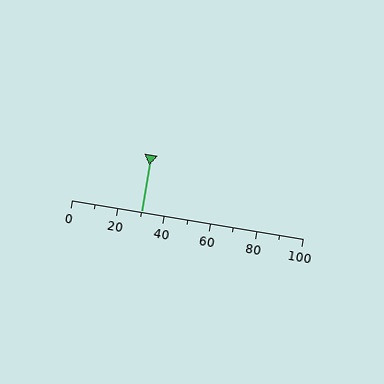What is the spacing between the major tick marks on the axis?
The major ticks are spaced 20 apart.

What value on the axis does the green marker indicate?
The marker indicates approximately 30.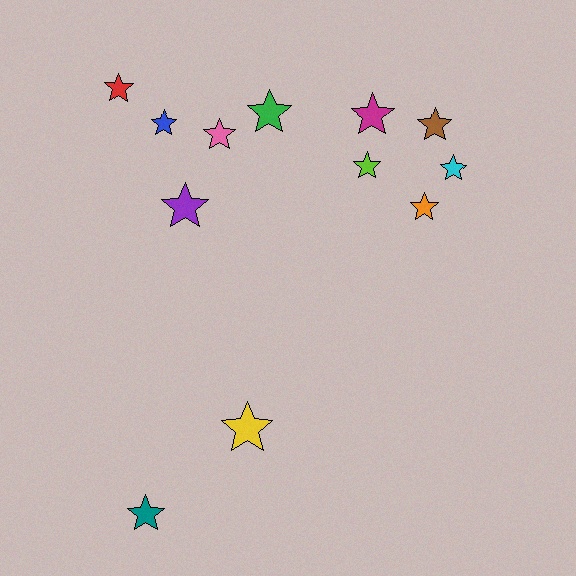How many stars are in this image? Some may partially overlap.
There are 12 stars.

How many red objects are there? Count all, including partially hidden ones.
There is 1 red object.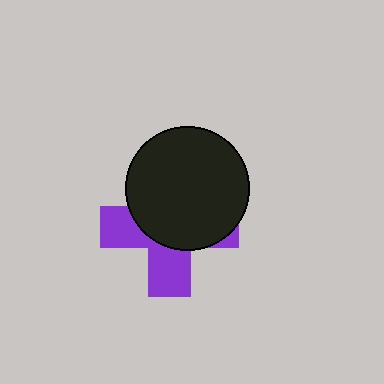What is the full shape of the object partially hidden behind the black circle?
The partially hidden object is a purple cross.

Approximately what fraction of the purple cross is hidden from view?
Roughly 59% of the purple cross is hidden behind the black circle.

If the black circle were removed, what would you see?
You would see the complete purple cross.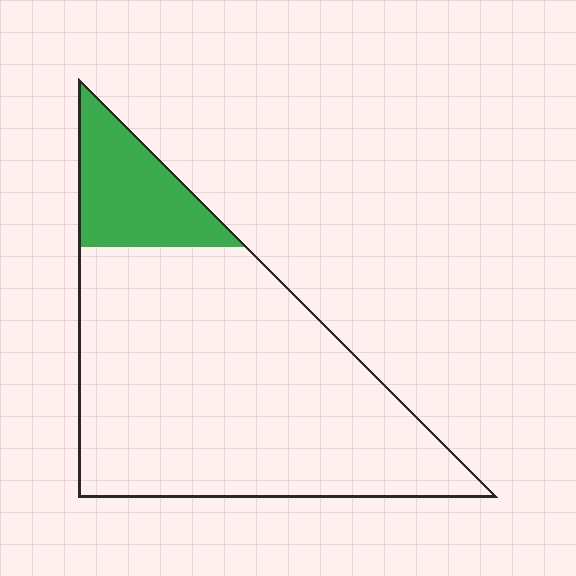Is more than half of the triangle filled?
No.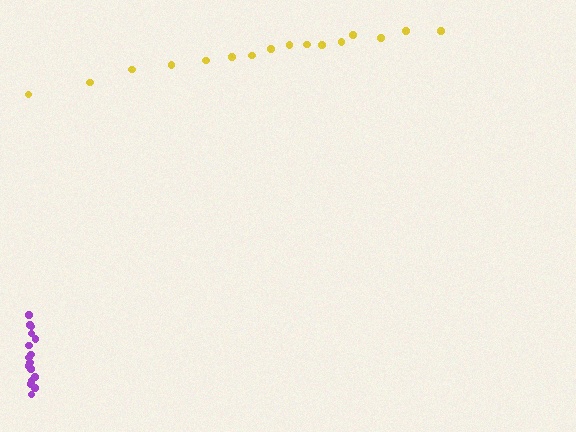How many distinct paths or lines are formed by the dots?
There are 2 distinct paths.